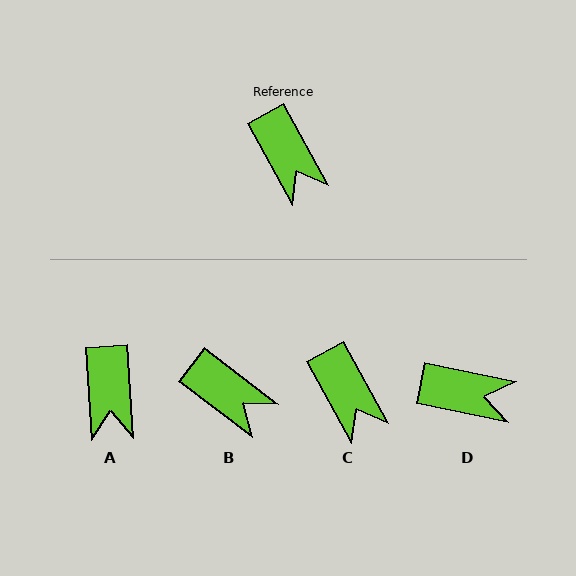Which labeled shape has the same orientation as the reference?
C.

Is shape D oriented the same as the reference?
No, it is off by about 50 degrees.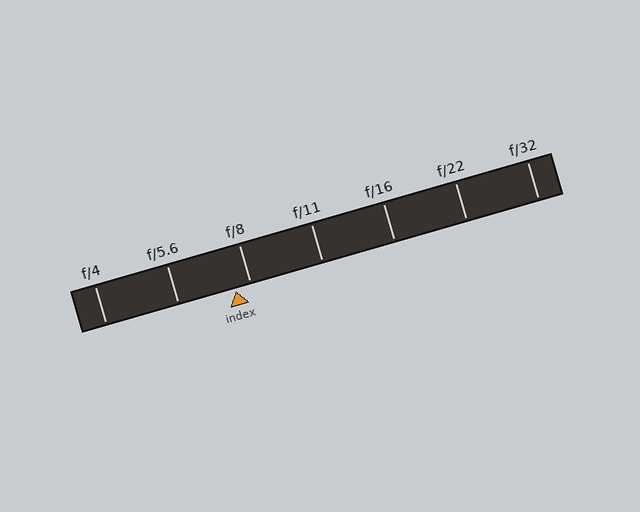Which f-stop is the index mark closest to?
The index mark is closest to f/8.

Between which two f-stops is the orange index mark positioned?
The index mark is between f/5.6 and f/8.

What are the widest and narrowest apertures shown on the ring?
The widest aperture shown is f/4 and the narrowest is f/32.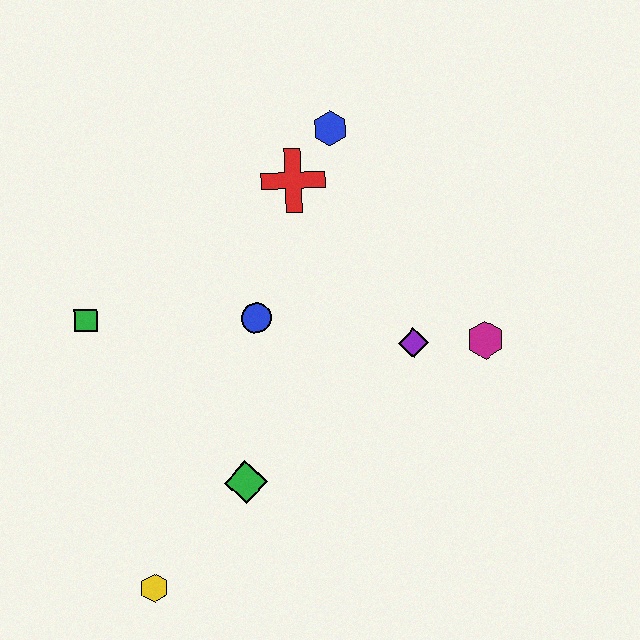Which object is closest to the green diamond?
The yellow hexagon is closest to the green diamond.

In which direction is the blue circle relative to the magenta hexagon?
The blue circle is to the left of the magenta hexagon.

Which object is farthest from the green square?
The magenta hexagon is farthest from the green square.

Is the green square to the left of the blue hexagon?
Yes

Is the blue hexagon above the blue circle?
Yes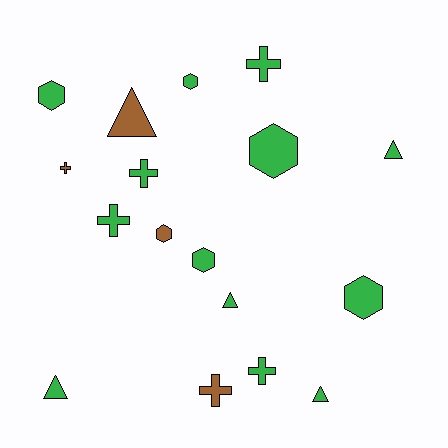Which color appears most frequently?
Green, with 13 objects.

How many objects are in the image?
There are 17 objects.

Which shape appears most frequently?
Cross, with 6 objects.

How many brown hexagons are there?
There is 1 brown hexagon.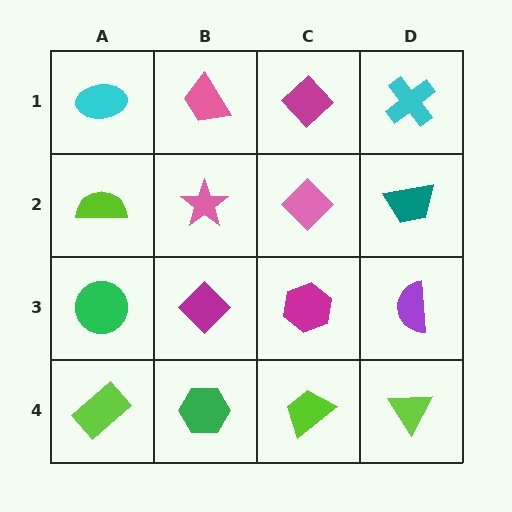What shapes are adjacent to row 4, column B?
A magenta diamond (row 3, column B), a lime rectangle (row 4, column A), a lime trapezoid (row 4, column C).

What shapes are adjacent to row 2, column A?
A cyan ellipse (row 1, column A), a green circle (row 3, column A), a pink star (row 2, column B).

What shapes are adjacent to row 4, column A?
A green circle (row 3, column A), a green hexagon (row 4, column B).